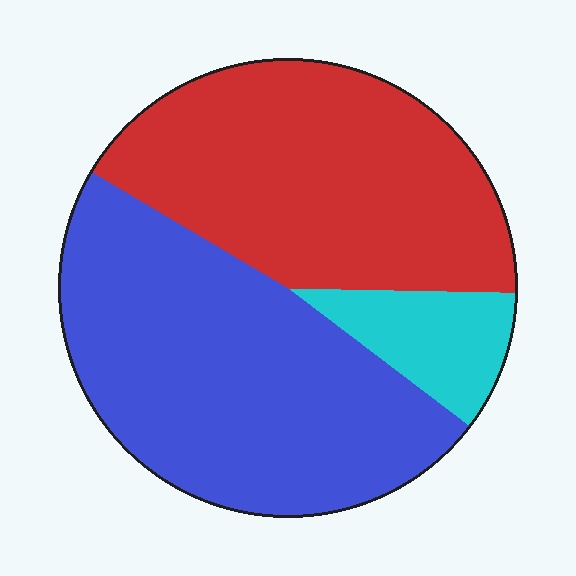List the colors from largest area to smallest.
From largest to smallest: blue, red, cyan.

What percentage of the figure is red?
Red covers 42% of the figure.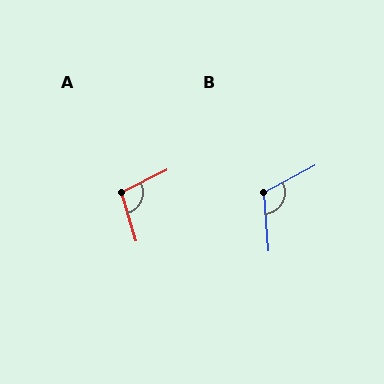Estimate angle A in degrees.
Approximately 100 degrees.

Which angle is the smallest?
A, at approximately 100 degrees.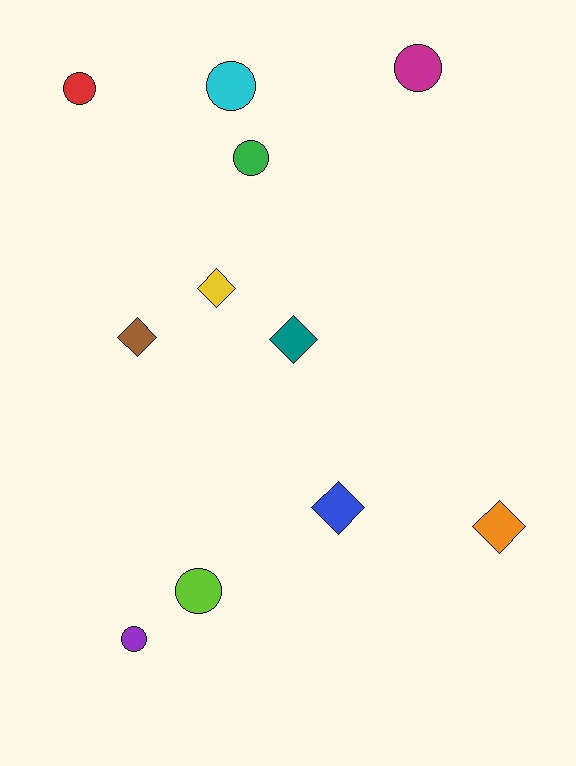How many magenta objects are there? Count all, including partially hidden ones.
There is 1 magenta object.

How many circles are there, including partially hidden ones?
There are 6 circles.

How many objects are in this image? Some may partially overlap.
There are 11 objects.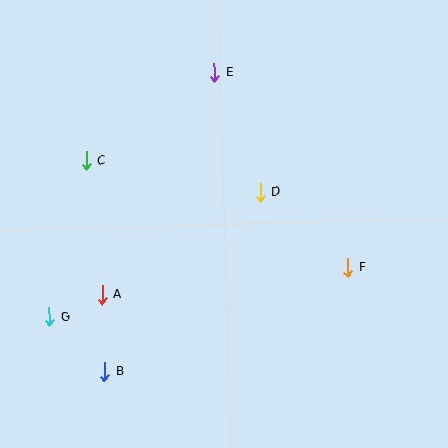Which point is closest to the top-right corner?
Point E is closest to the top-right corner.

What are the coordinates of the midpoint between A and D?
The midpoint between A and D is at (181, 243).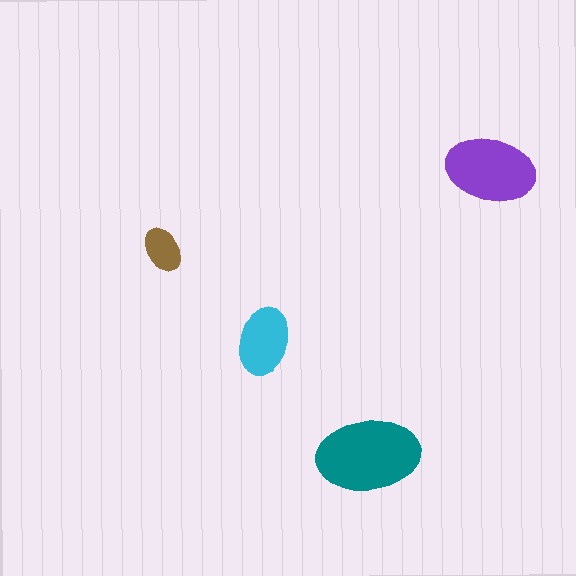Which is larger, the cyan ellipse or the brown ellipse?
The cyan one.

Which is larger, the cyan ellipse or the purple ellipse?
The purple one.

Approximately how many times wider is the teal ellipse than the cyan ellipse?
About 1.5 times wider.